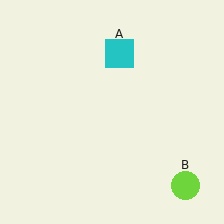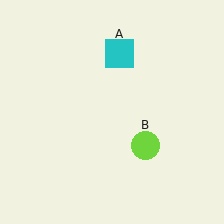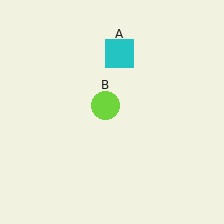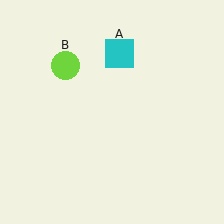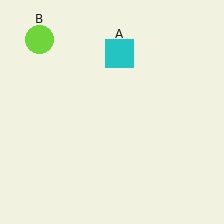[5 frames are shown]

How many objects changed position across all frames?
1 object changed position: lime circle (object B).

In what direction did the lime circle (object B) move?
The lime circle (object B) moved up and to the left.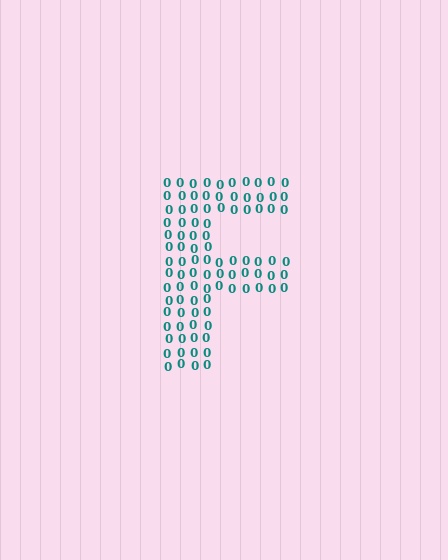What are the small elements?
The small elements are digit 0's.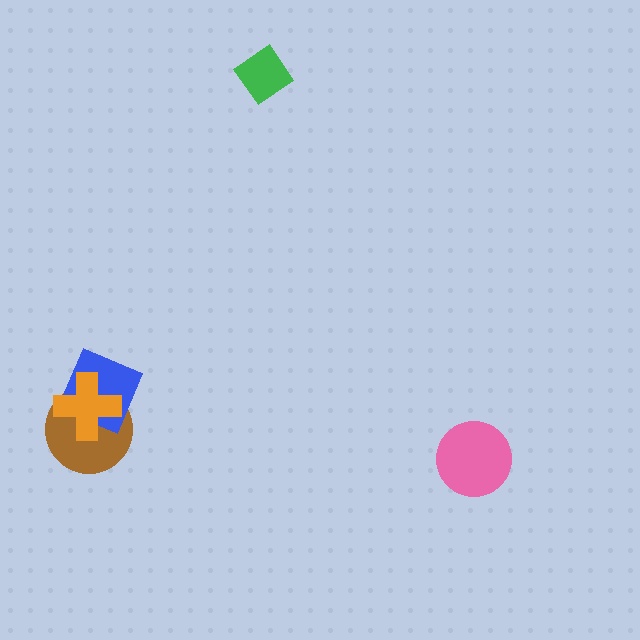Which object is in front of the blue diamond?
The orange cross is in front of the blue diamond.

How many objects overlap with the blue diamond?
2 objects overlap with the blue diamond.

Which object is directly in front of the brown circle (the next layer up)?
The blue diamond is directly in front of the brown circle.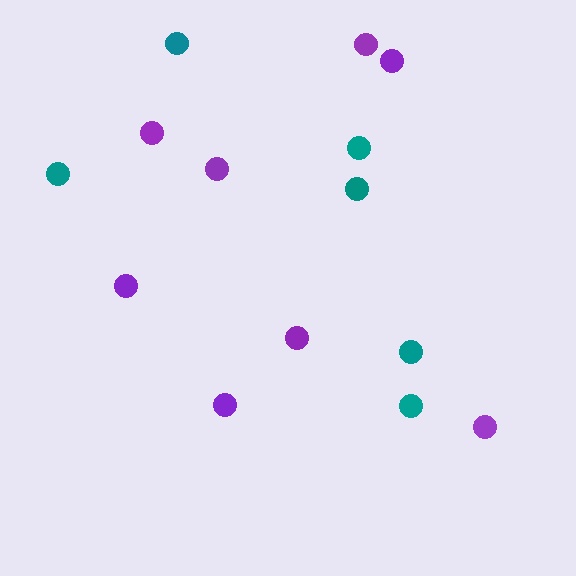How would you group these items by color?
There are 2 groups: one group of teal circles (6) and one group of purple circles (8).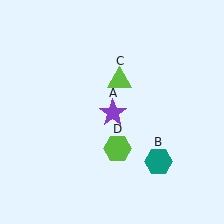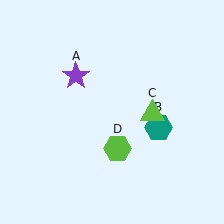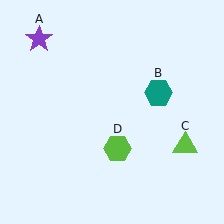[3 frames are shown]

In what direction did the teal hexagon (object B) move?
The teal hexagon (object B) moved up.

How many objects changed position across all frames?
3 objects changed position: purple star (object A), teal hexagon (object B), lime triangle (object C).